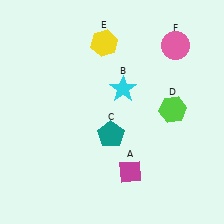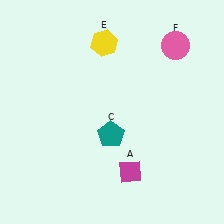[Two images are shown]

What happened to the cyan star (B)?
The cyan star (B) was removed in Image 2. It was in the top-right area of Image 1.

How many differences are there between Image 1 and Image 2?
There are 2 differences between the two images.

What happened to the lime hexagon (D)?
The lime hexagon (D) was removed in Image 2. It was in the top-right area of Image 1.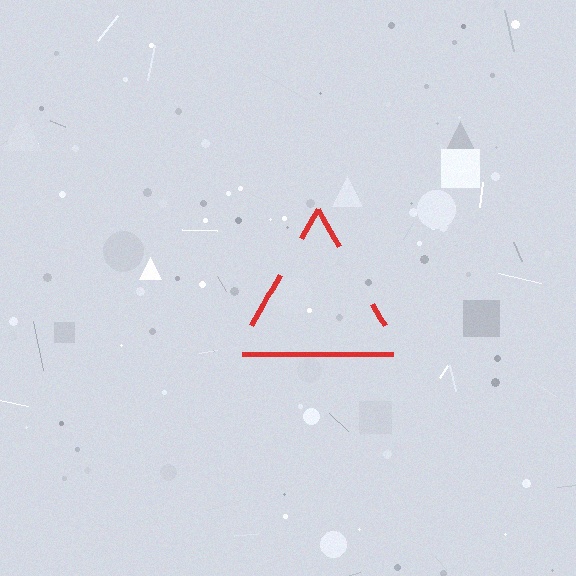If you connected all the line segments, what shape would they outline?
They would outline a triangle.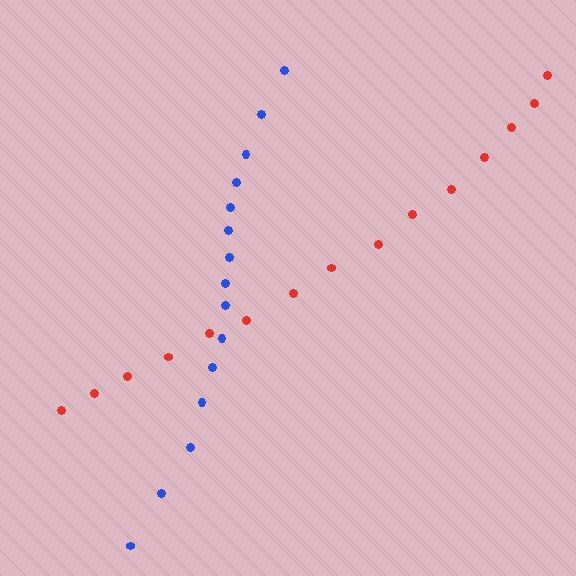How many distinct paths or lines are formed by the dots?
There are 2 distinct paths.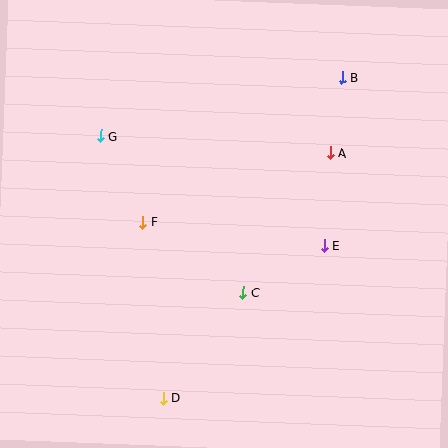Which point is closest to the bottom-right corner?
Point E is closest to the bottom-right corner.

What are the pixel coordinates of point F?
Point F is at (143, 222).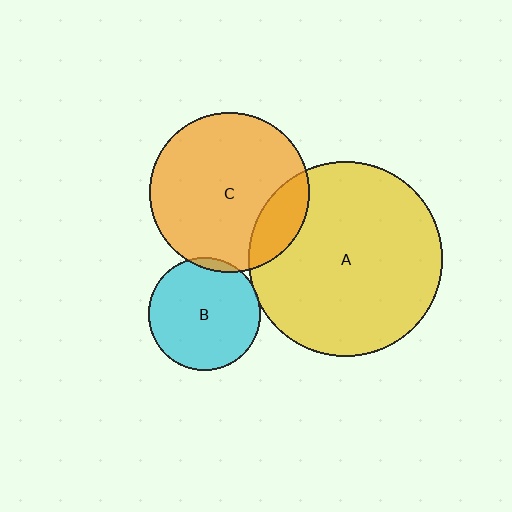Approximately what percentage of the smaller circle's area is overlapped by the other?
Approximately 5%.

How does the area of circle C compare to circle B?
Approximately 2.0 times.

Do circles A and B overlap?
Yes.